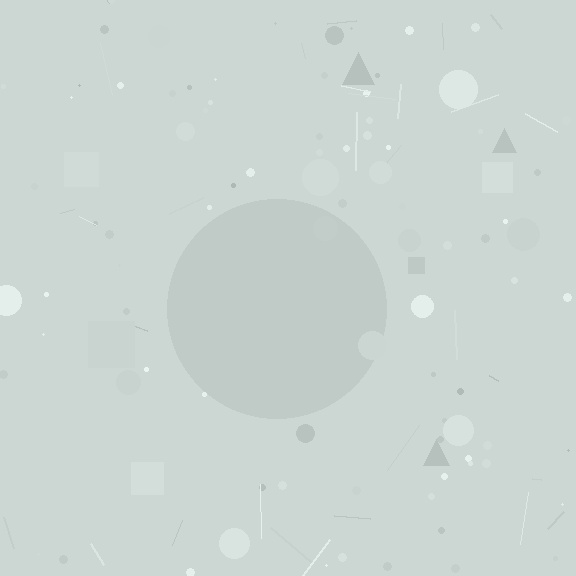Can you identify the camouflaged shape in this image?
The camouflaged shape is a circle.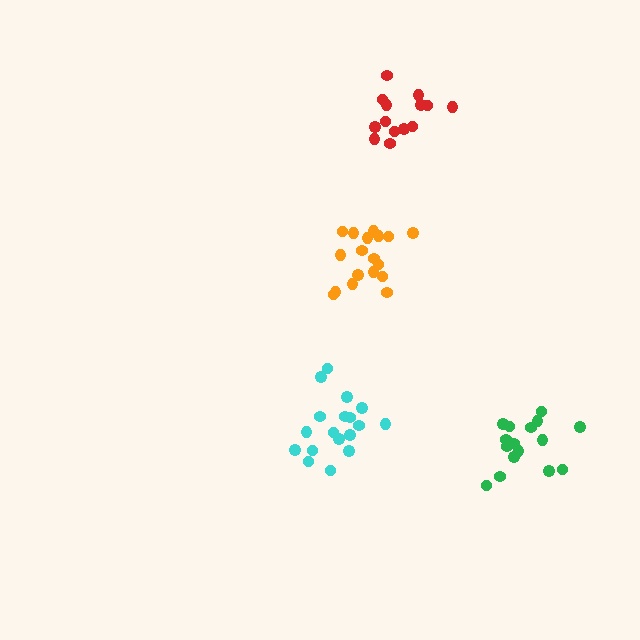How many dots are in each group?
Group 1: 18 dots, Group 2: 16 dots, Group 3: 18 dots, Group 4: 14 dots (66 total).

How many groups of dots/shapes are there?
There are 4 groups.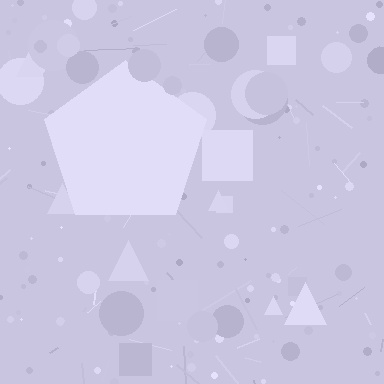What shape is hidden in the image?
A pentagon is hidden in the image.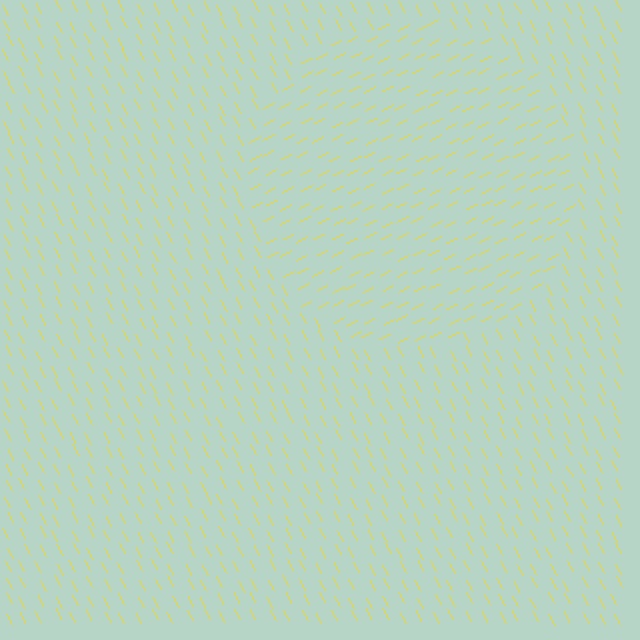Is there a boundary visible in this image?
Yes, there is a texture boundary formed by a change in line orientation.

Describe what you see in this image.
The image is filled with small yellow line segments. A circle region in the image has lines oriented differently from the surrounding lines, creating a visible texture boundary.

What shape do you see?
I see a circle.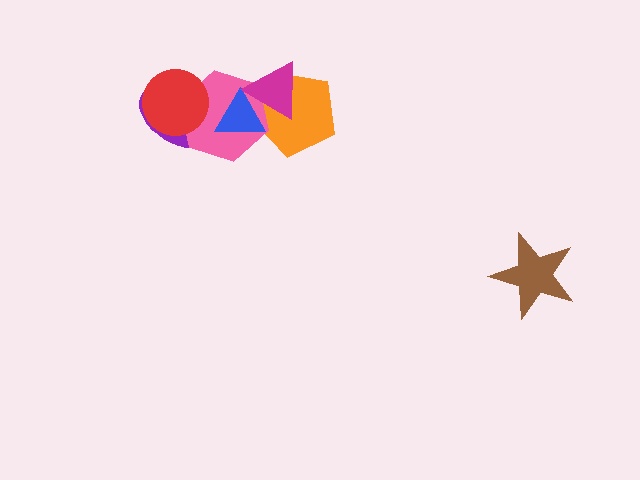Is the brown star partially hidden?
No, no other shape covers it.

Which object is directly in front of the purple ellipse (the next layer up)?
The pink hexagon is directly in front of the purple ellipse.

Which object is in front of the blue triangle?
The magenta triangle is in front of the blue triangle.